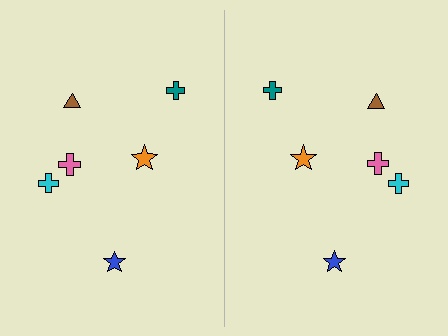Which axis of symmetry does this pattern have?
The pattern has a vertical axis of symmetry running through the center of the image.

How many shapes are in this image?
There are 12 shapes in this image.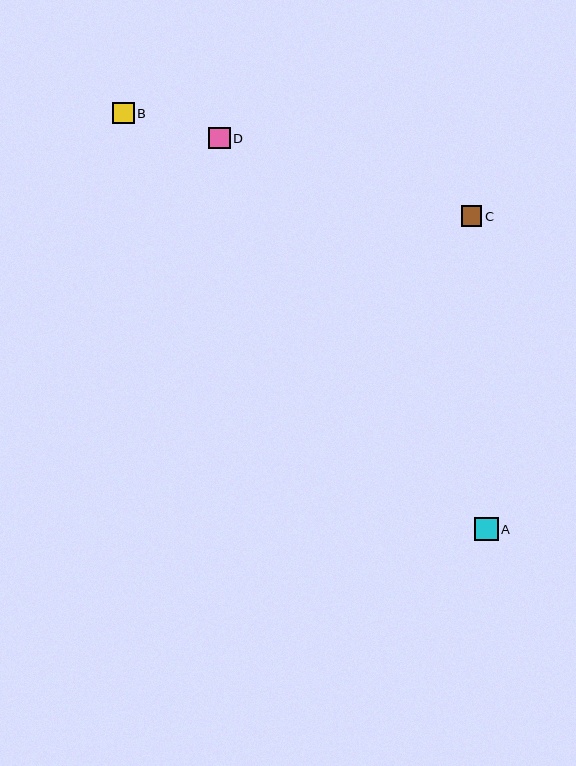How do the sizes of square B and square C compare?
Square B and square C are approximately the same size.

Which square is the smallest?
Square C is the smallest with a size of approximately 21 pixels.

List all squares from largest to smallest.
From largest to smallest: A, D, B, C.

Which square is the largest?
Square A is the largest with a size of approximately 23 pixels.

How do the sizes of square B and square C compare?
Square B and square C are approximately the same size.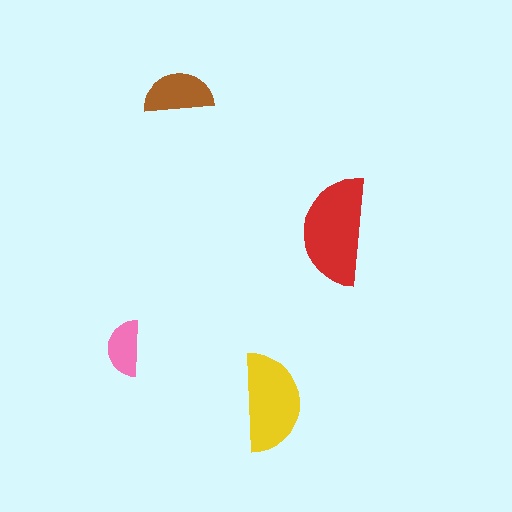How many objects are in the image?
There are 4 objects in the image.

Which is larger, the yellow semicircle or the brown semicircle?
The yellow one.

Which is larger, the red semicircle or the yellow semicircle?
The red one.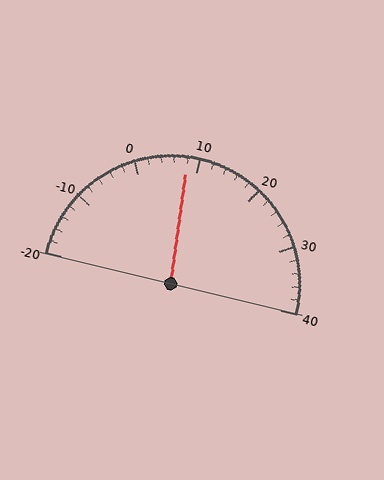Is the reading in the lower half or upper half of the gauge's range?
The reading is in the lower half of the range (-20 to 40).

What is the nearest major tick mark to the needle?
The nearest major tick mark is 10.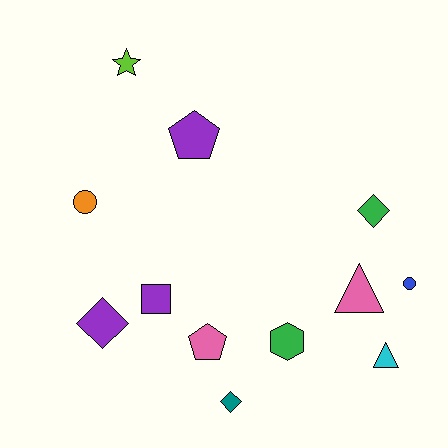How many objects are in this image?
There are 12 objects.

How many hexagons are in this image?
There is 1 hexagon.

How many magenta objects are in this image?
There are no magenta objects.